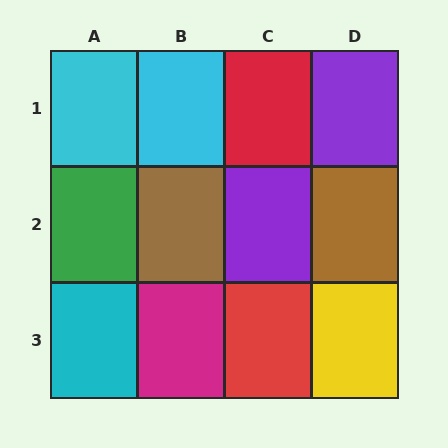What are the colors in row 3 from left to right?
Cyan, magenta, red, yellow.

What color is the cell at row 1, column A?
Cyan.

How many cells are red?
2 cells are red.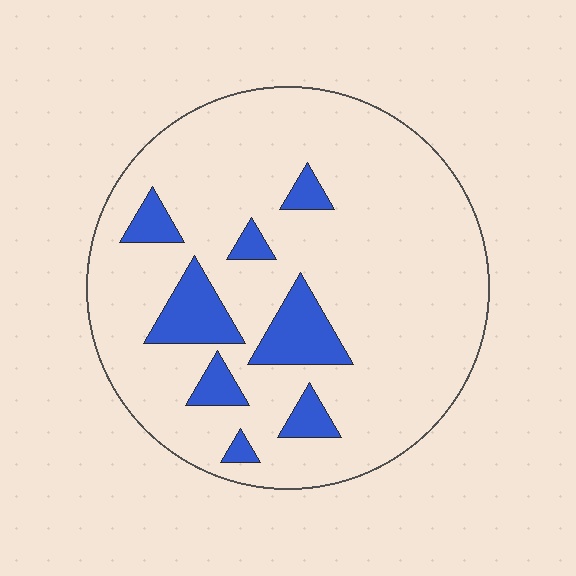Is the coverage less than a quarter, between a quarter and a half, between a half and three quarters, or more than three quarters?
Less than a quarter.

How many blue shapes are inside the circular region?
8.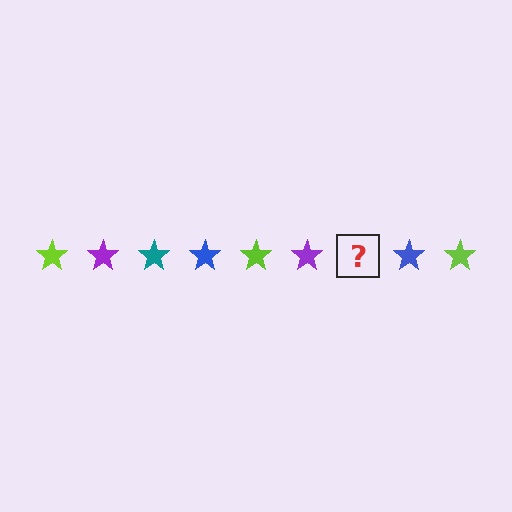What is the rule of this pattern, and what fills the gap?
The rule is that the pattern cycles through lime, purple, teal, blue stars. The gap should be filled with a teal star.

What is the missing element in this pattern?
The missing element is a teal star.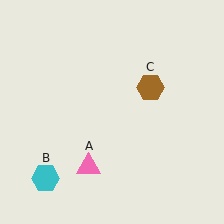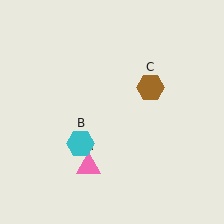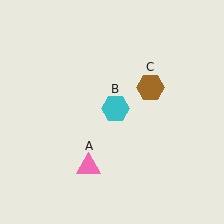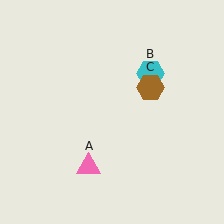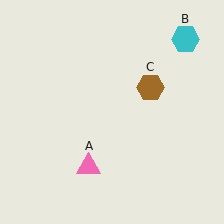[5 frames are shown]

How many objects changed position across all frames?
1 object changed position: cyan hexagon (object B).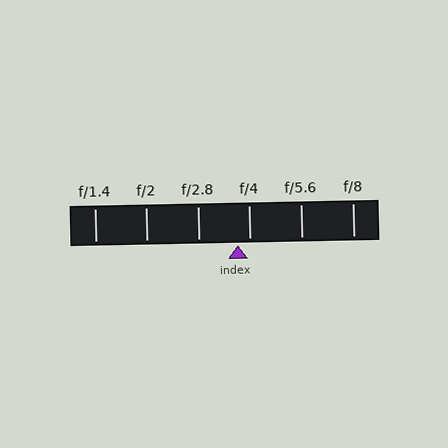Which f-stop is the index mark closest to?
The index mark is closest to f/4.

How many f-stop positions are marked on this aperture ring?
There are 6 f-stop positions marked.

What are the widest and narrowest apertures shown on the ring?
The widest aperture shown is f/1.4 and the narrowest is f/8.